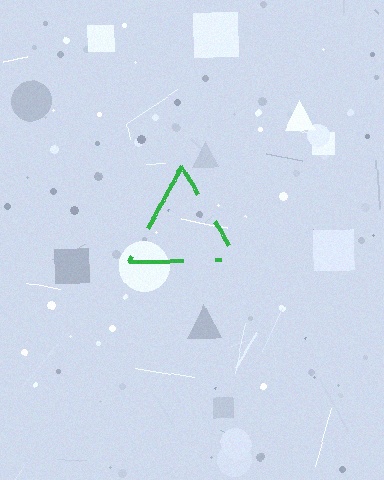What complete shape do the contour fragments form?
The contour fragments form a triangle.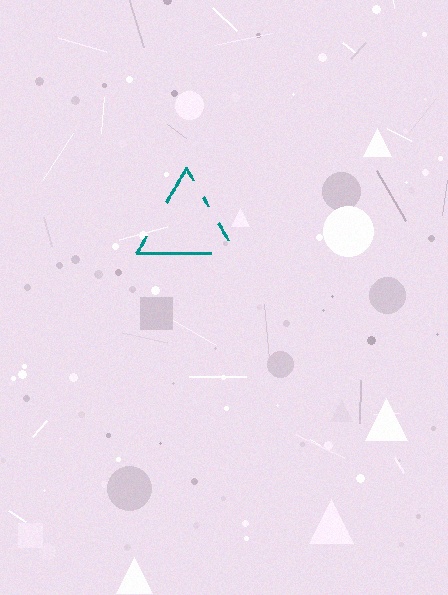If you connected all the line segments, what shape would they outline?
They would outline a triangle.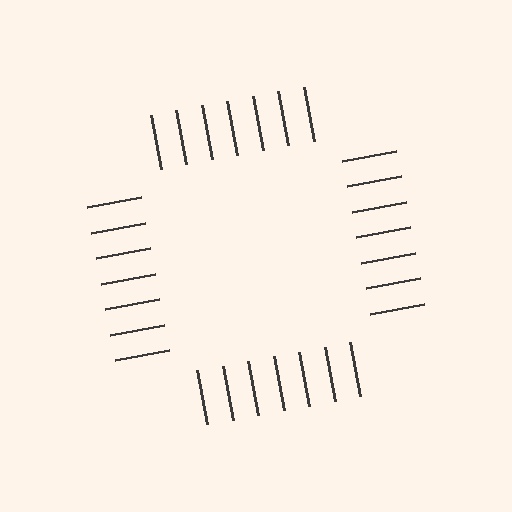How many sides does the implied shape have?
4 sides — the line-ends trace a square.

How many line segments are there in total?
28 — 7 along each of the 4 edges.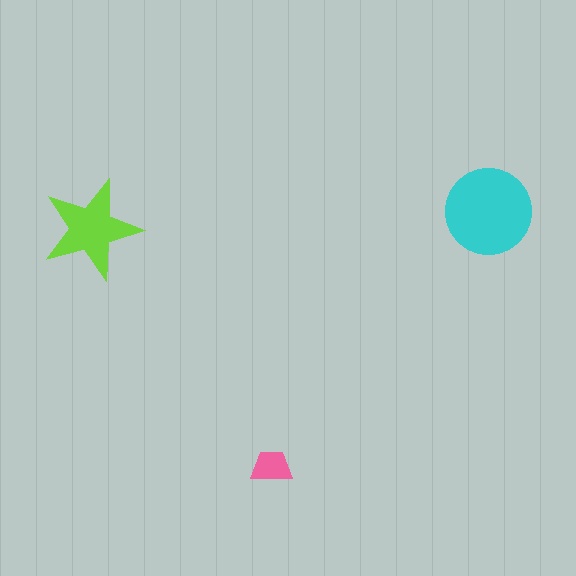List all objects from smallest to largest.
The pink trapezoid, the lime star, the cyan circle.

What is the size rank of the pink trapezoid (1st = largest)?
3rd.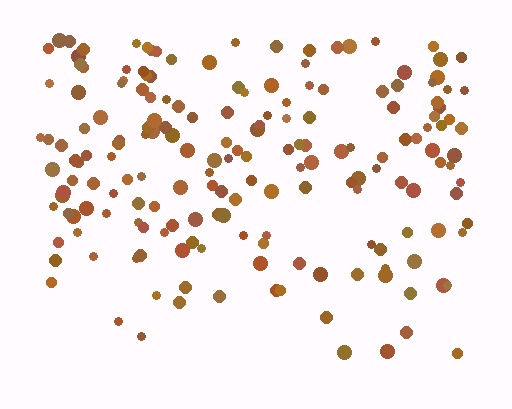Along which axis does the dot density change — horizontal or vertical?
Vertical.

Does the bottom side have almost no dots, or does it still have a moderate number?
Still a moderate number, just noticeably fewer than the top.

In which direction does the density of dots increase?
From bottom to top, with the top side densest.